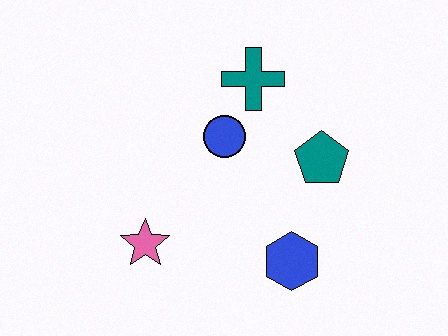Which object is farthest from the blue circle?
The blue hexagon is farthest from the blue circle.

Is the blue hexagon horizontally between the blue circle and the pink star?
No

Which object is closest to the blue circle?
The teal cross is closest to the blue circle.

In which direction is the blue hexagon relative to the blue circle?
The blue hexagon is below the blue circle.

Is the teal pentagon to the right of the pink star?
Yes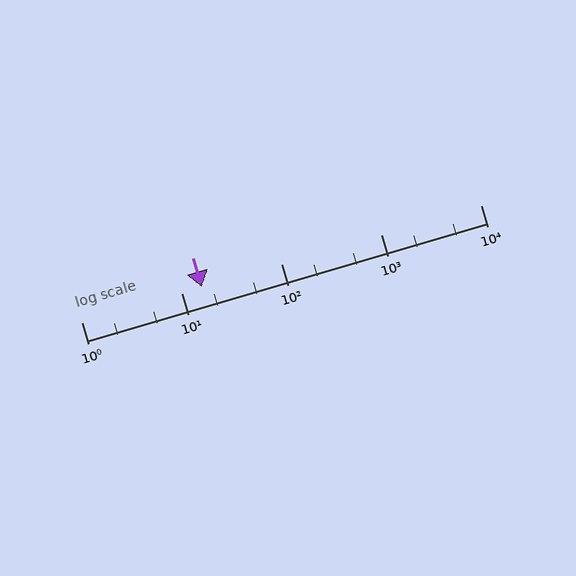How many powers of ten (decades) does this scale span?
The scale spans 4 decades, from 1 to 10000.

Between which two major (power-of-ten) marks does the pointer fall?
The pointer is between 10 and 100.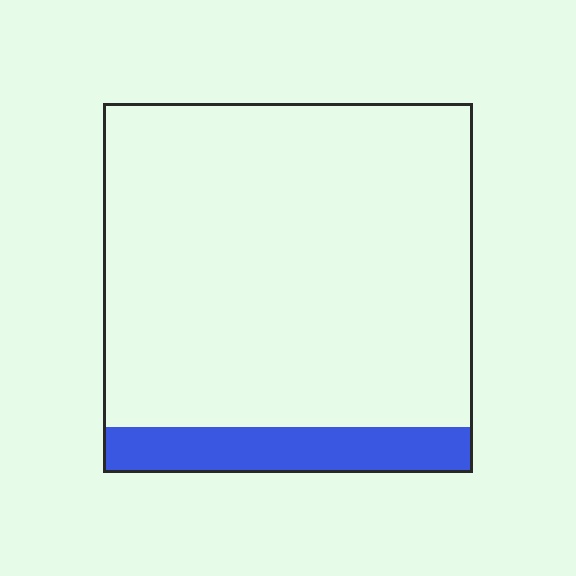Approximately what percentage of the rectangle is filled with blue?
Approximately 10%.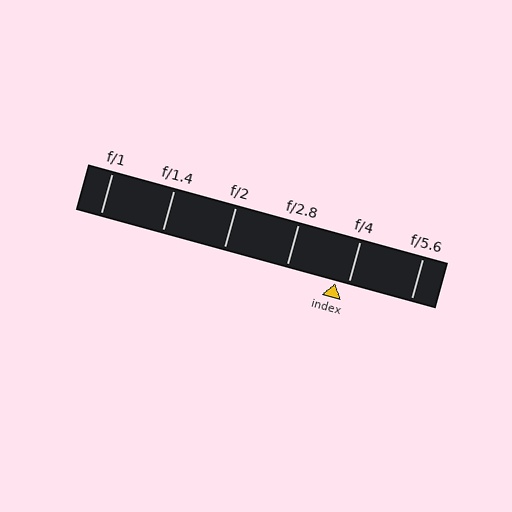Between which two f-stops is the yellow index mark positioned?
The index mark is between f/2.8 and f/4.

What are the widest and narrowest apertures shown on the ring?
The widest aperture shown is f/1 and the narrowest is f/5.6.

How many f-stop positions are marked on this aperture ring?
There are 6 f-stop positions marked.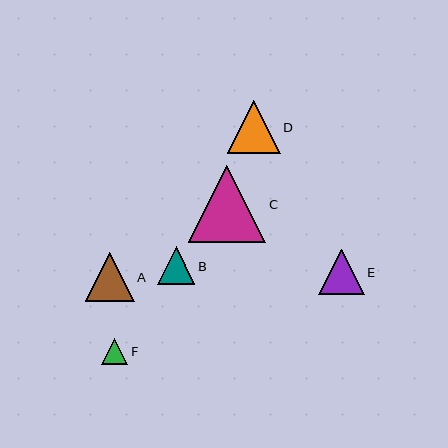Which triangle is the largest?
Triangle C is the largest with a size of approximately 77 pixels.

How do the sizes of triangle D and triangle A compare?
Triangle D and triangle A are approximately the same size.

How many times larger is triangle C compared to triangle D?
Triangle C is approximately 1.5 times the size of triangle D.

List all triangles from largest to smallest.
From largest to smallest: C, D, A, E, B, F.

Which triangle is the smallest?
Triangle F is the smallest with a size of approximately 26 pixels.